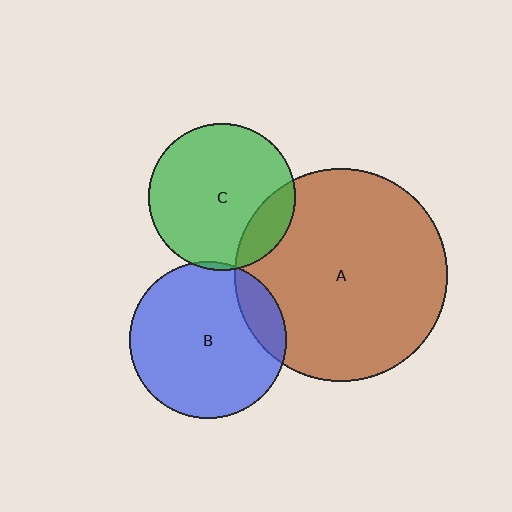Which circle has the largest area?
Circle A (brown).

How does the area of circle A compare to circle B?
Approximately 1.9 times.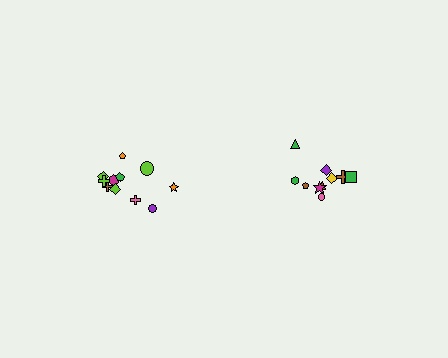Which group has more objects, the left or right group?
The left group.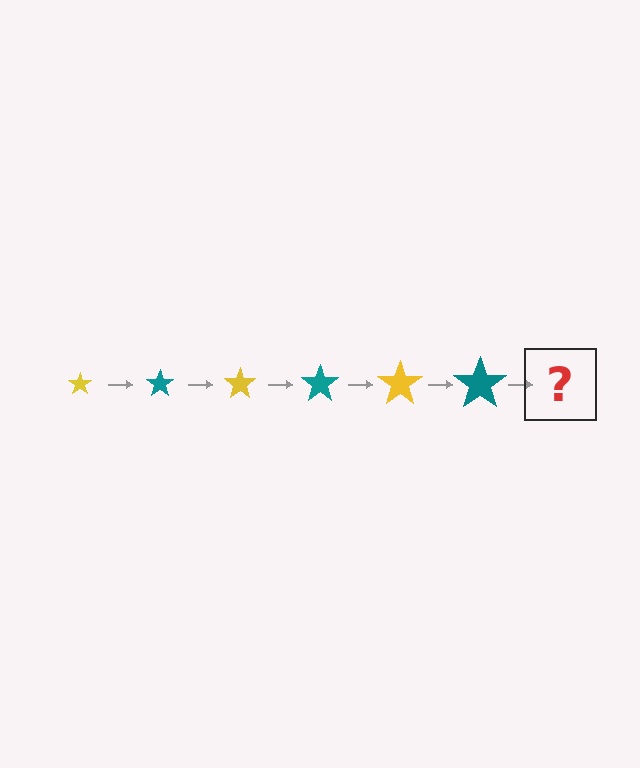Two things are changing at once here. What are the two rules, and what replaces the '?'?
The two rules are that the star grows larger each step and the color cycles through yellow and teal. The '?' should be a yellow star, larger than the previous one.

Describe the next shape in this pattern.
It should be a yellow star, larger than the previous one.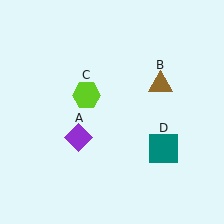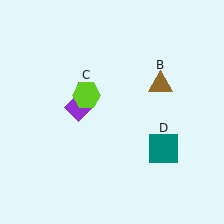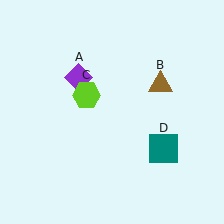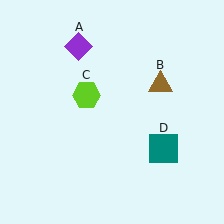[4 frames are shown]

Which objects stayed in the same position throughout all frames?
Brown triangle (object B) and lime hexagon (object C) and teal square (object D) remained stationary.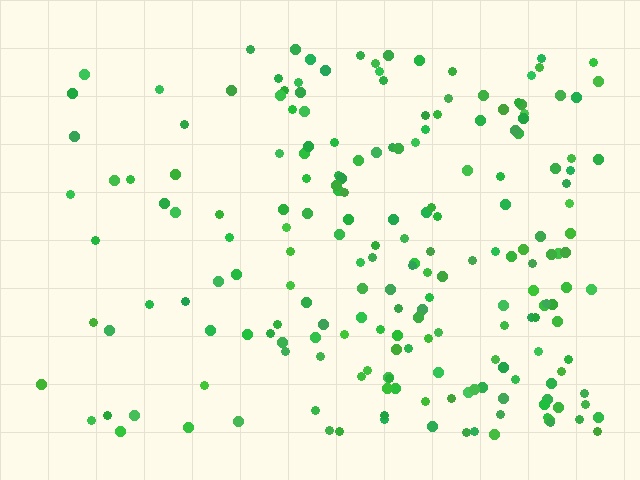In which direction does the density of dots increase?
From left to right, with the right side densest.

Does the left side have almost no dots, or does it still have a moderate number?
Still a moderate number, just noticeably fewer than the right.